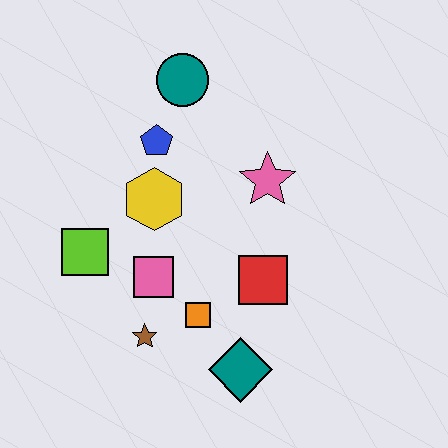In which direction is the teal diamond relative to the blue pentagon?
The teal diamond is below the blue pentagon.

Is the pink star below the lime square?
No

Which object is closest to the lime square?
The pink square is closest to the lime square.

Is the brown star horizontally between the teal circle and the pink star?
No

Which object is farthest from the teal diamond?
The teal circle is farthest from the teal diamond.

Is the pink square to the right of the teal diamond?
No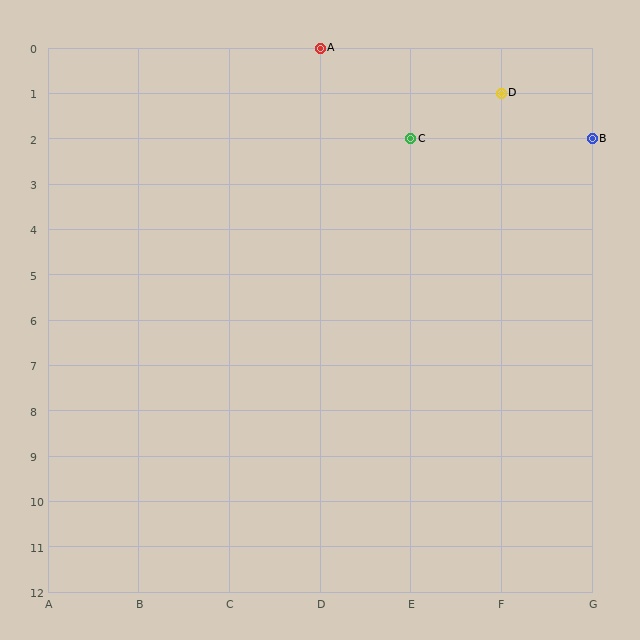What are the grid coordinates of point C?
Point C is at grid coordinates (E, 2).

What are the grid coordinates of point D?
Point D is at grid coordinates (F, 1).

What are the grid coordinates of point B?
Point B is at grid coordinates (G, 2).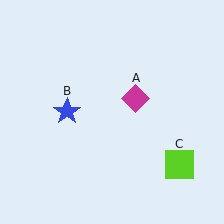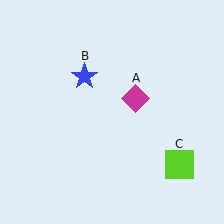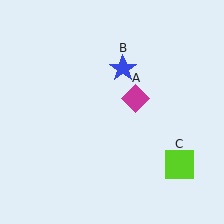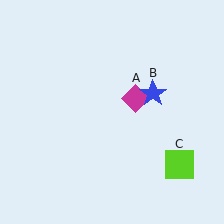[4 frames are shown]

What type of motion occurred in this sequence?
The blue star (object B) rotated clockwise around the center of the scene.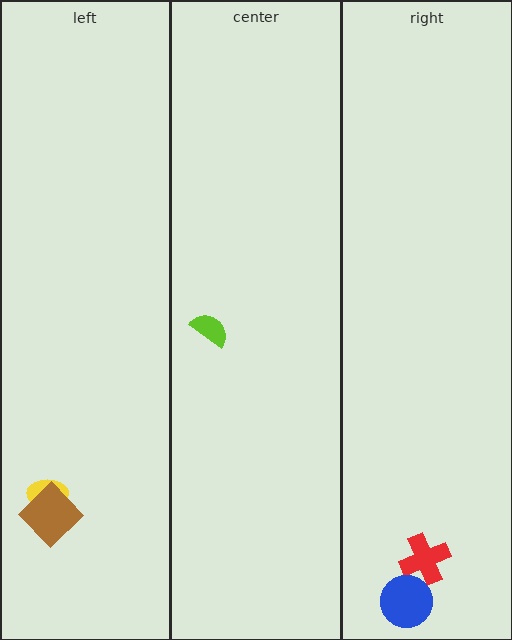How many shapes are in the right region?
2.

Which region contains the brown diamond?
The left region.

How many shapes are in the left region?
2.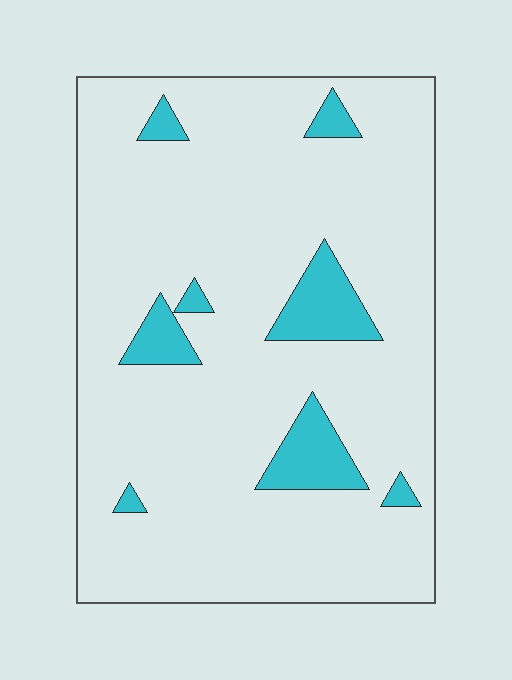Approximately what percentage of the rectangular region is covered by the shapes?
Approximately 10%.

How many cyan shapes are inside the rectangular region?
8.